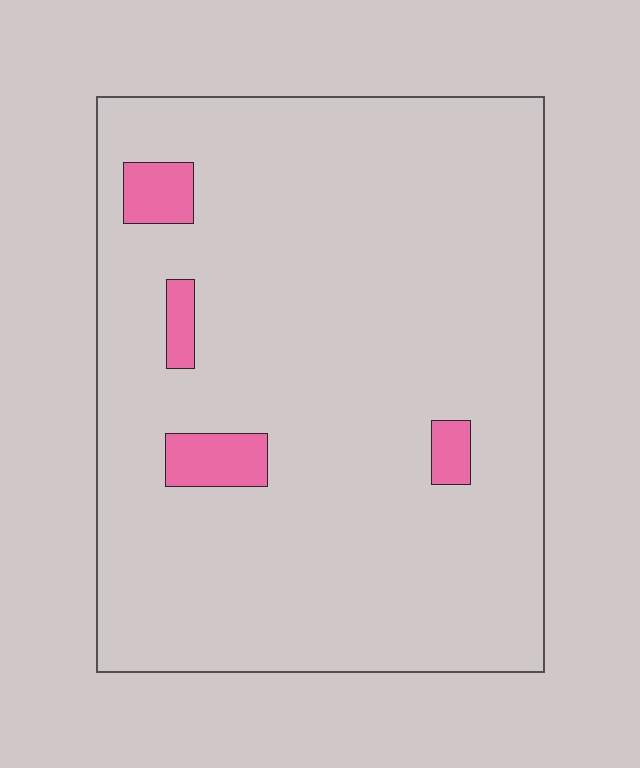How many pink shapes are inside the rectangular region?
4.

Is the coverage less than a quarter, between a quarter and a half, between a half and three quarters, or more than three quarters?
Less than a quarter.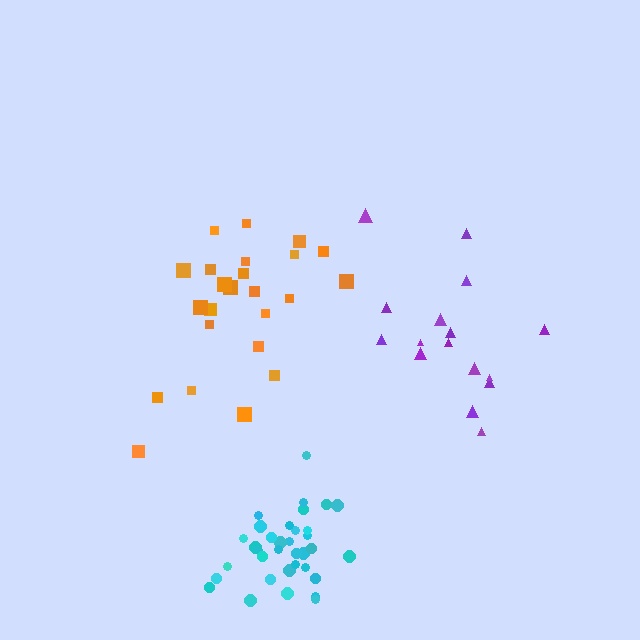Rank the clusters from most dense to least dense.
cyan, orange, purple.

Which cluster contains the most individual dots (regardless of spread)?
Cyan (35).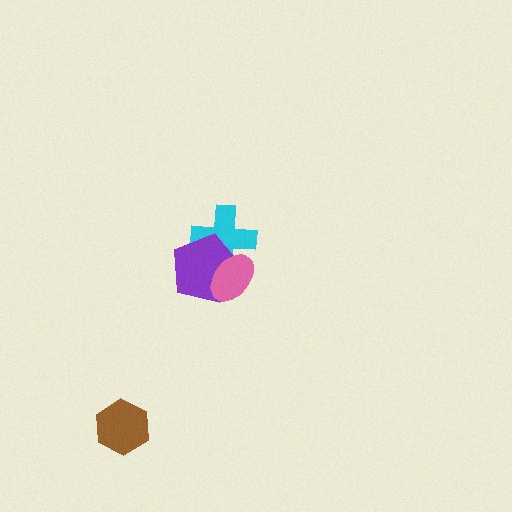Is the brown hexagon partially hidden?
No, no other shape covers it.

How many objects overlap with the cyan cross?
2 objects overlap with the cyan cross.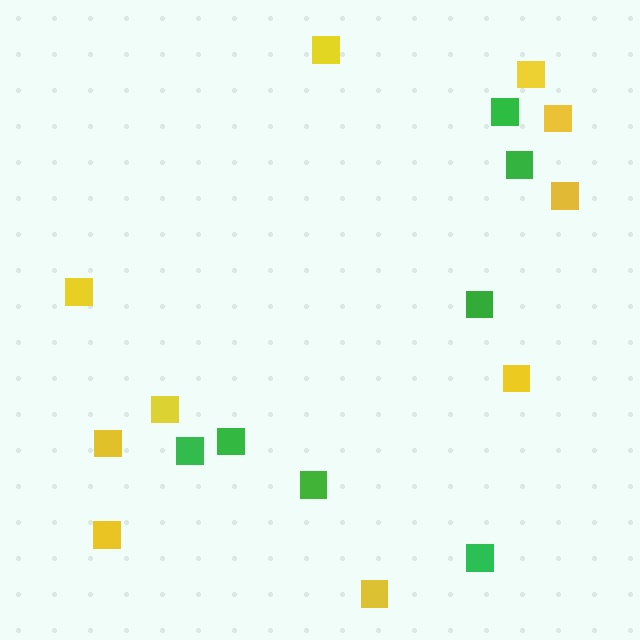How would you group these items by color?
There are 2 groups: one group of green squares (7) and one group of yellow squares (10).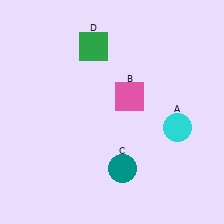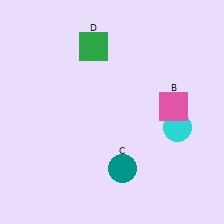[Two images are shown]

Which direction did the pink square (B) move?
The pink square (B) moved right.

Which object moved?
The pink square (B) moved right.